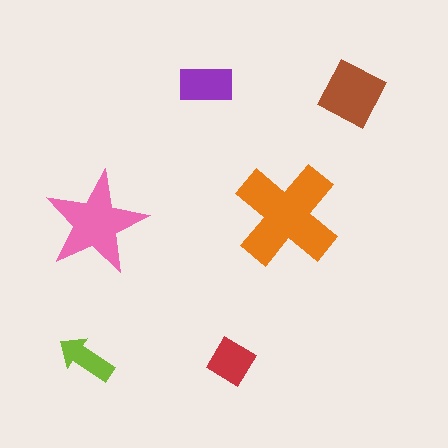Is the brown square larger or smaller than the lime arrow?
Larger.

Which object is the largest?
The orange cross.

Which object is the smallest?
The lime arrow.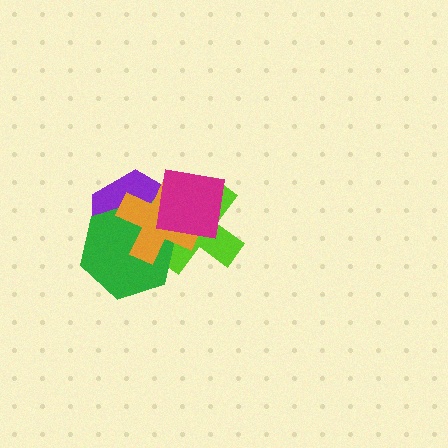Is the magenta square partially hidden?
No, no other shape covers it.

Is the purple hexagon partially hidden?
Yes, it is partially covered by another shape.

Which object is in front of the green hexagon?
The orange cross is in front of the green hexagon.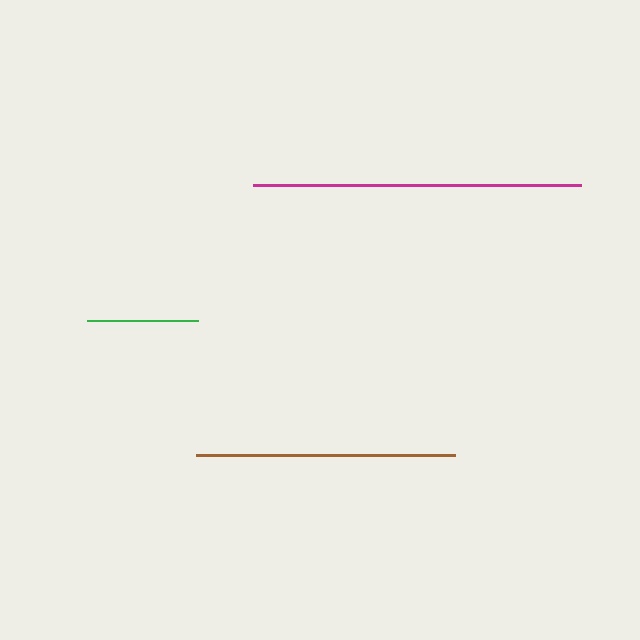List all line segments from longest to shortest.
From longest to shortest: magenta, brown, green.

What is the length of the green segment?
The green segment is approximately 110 pixels long.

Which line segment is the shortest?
The green line is the shortest at approximately 110 pixels.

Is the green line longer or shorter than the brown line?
The brown line is longer than the green line.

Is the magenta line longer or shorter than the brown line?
The magenta line is longer than the brown line.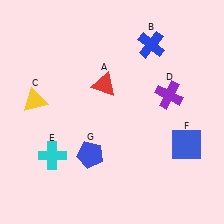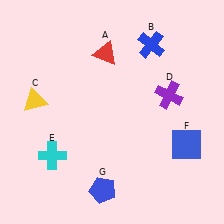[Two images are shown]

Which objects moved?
The objects that moved are: the red triangle (A), the blue pentagon (G).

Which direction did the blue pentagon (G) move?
The blue pentagon (G) moved down.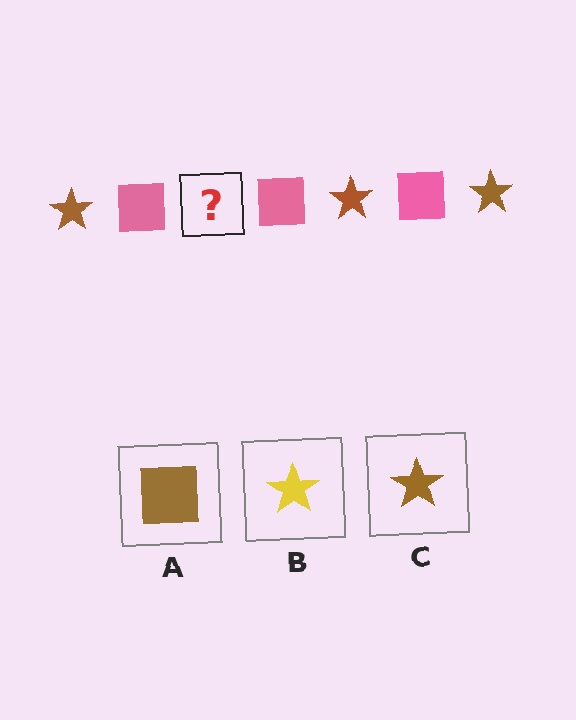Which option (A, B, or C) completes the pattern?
C.